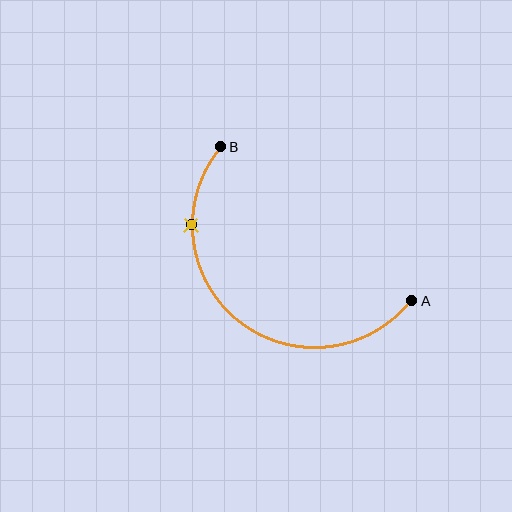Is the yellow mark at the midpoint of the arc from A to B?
No. The yellow mark lies on the arc but is closer to endpoint B. The arc midpoint would be at the point on the curve equidistant along the arc from both A and B.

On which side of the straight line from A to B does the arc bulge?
The arc bulges below and to the left of the straight line connecting A and B.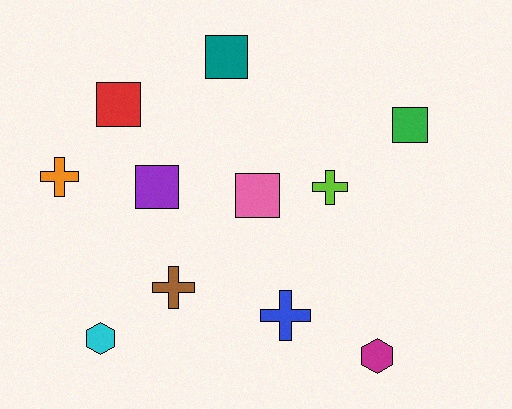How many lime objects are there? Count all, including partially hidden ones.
There is 1 lime object.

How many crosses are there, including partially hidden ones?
There are 4 crosses.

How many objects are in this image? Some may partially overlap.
There are 11 objects.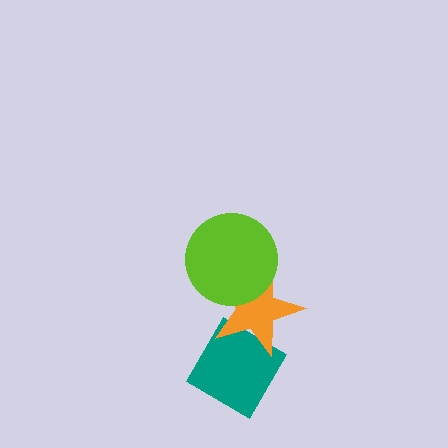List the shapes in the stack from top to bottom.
From top to bottom: the lime circle, the orange star, the teal diamond.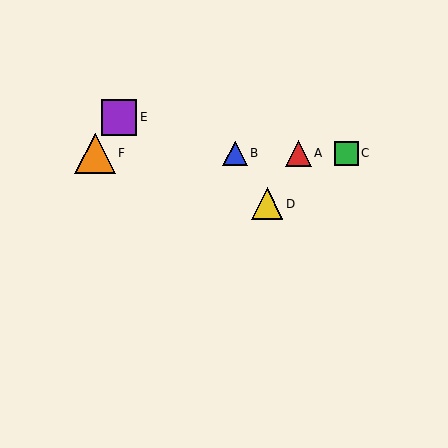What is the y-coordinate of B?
Object B is at y≈153.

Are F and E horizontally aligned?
No, F is at y≈153 and E is at y≈117.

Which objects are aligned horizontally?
Objects A, B, C, F are aligned horizontally.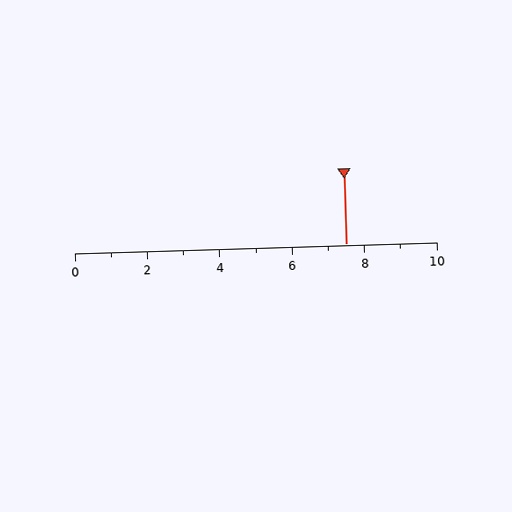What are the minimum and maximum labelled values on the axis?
The axis runs from 0 to 10.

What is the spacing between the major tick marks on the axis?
The major ticks are spaced 2 apart.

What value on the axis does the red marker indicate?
The marker indicates approximately 7.5.